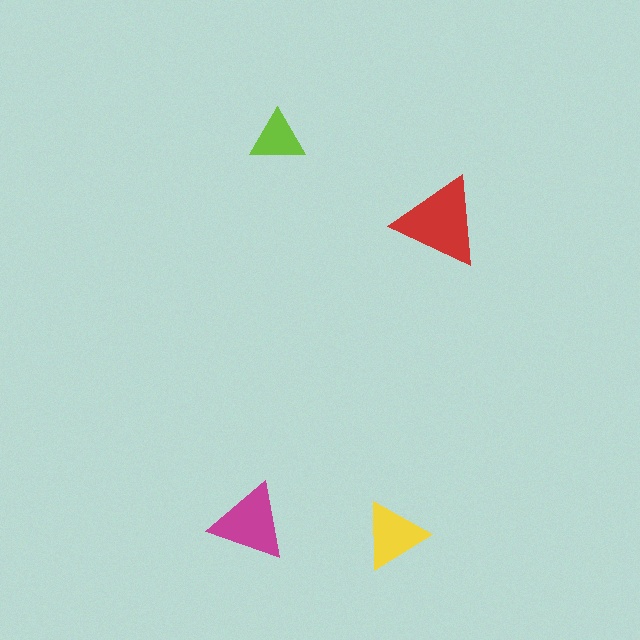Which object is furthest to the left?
The magenta triangle is leftmost.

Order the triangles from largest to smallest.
the red one, the magenta one, the yellow one, the lime one.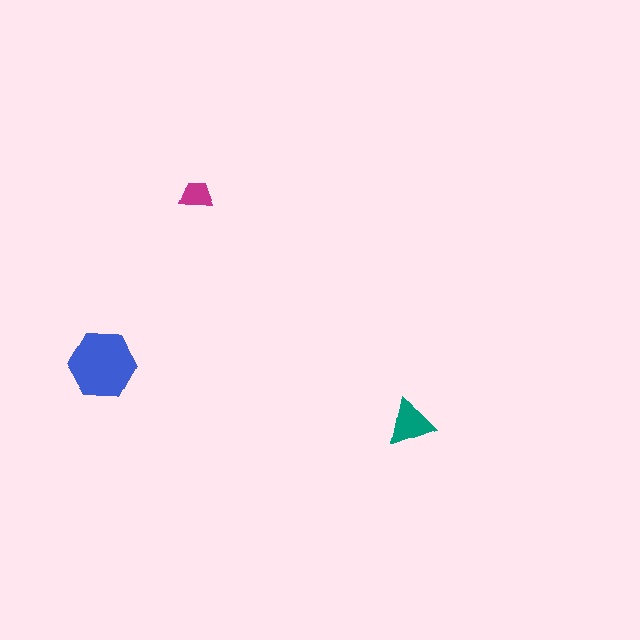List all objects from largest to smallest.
The blue hexagon, the teal triangle, the magenta trapezoid.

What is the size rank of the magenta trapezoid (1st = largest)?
3rd.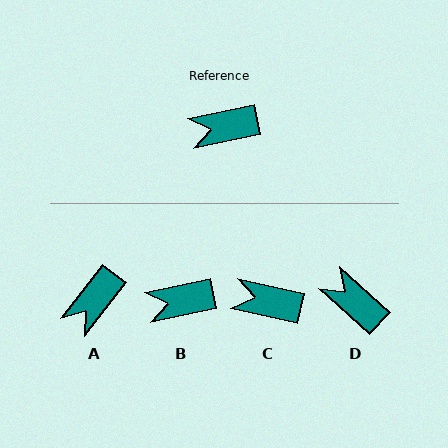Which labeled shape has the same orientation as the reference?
B.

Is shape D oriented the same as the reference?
No, it is off by about 54 degrees.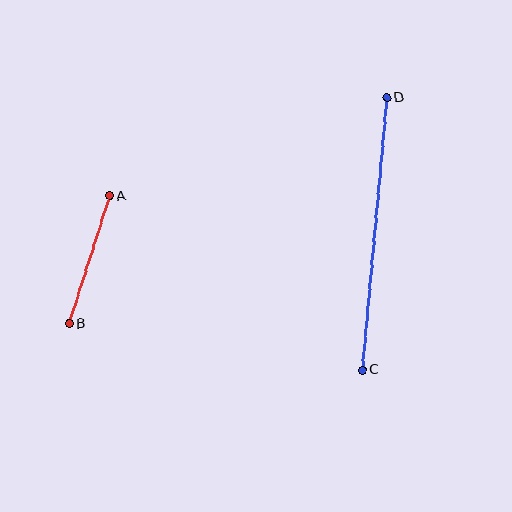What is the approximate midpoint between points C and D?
The midpoint is at approximately (374, 234) pixels.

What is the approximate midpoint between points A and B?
The midpoint is at approximately (89, 260) pixels.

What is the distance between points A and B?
The distance is approximately 134 pixels.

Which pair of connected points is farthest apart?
Points C and D are farthest apart.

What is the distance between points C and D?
The distance is approximately 273 pixels.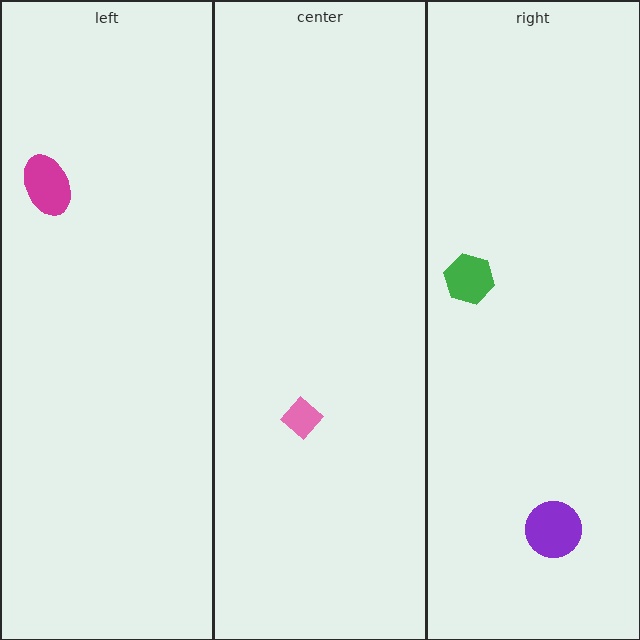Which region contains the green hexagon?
The right region.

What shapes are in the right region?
The purple circle, the green hexagon.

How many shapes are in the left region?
1.